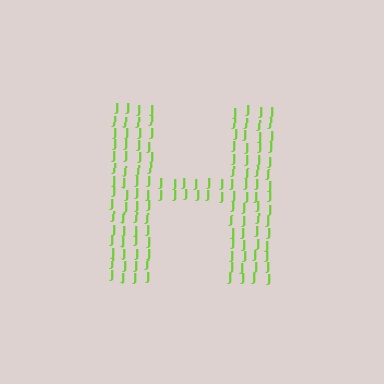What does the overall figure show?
The overall figure shows the letter H.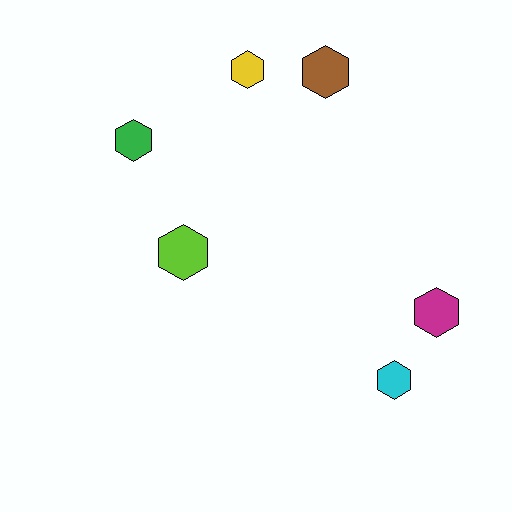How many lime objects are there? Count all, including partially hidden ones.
There is 1 lime object.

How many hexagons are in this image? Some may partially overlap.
There are 6 hexagons.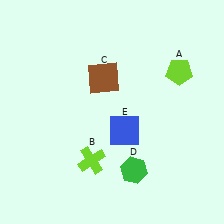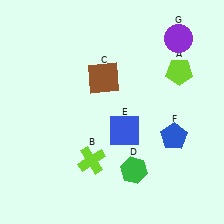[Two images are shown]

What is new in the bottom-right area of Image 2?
A blue pentagon (F) was added in the bottom-right area of Image 2.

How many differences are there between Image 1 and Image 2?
There are 2 differences between the two images.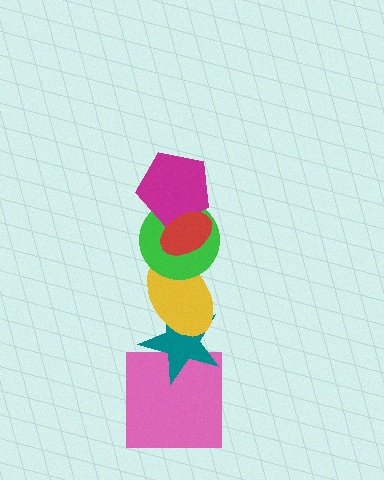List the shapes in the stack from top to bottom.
From top to bottom: the red ellipse, the magenta pentagon, the green circle, the yellow ellipse, the teal star, the pink square.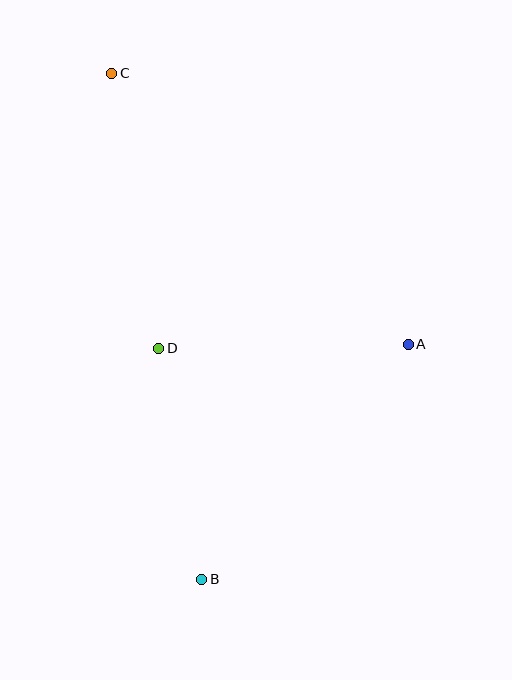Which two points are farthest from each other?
Points B and C are farthest from each other.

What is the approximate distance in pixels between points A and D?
The distance between A and D is approximately 249 pixels.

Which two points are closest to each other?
Points B and D are closest to each other.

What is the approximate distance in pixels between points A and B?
The distance between A and B is approximately 312 pixels.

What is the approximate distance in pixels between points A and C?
The distance between A and C is approximately 401 pixels.